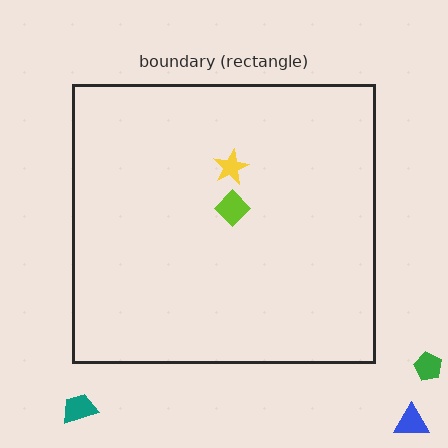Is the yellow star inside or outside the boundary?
Inside.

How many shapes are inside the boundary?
2 inside, 3 outside.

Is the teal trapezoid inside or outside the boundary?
Outside.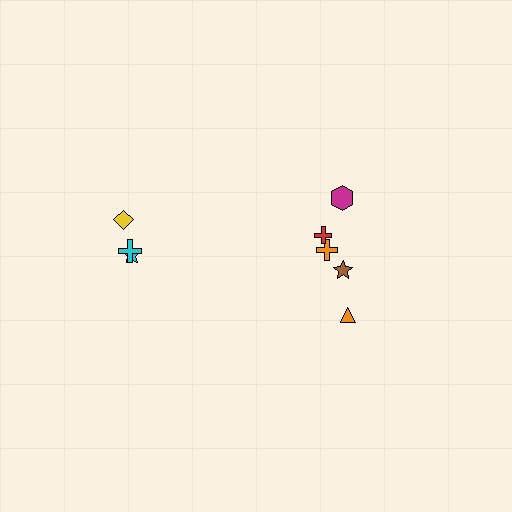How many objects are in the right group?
There are 5 objects.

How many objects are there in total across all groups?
There are 8 objects.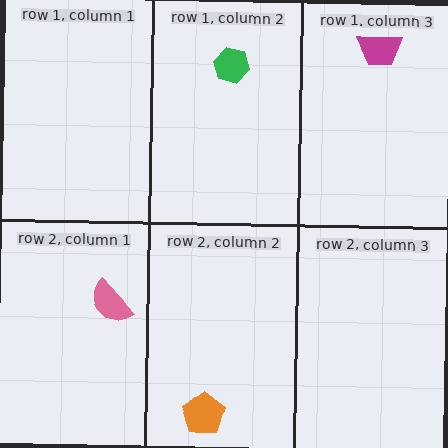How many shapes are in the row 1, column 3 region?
1.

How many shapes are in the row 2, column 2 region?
1.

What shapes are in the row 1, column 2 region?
The green hexagon.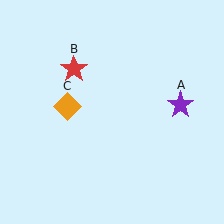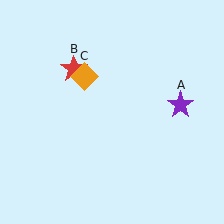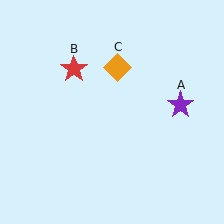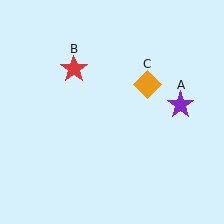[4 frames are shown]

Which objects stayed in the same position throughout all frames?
Purple star (object A) and red star (object B) remained stationary.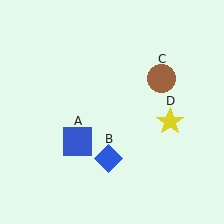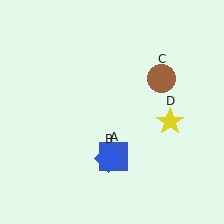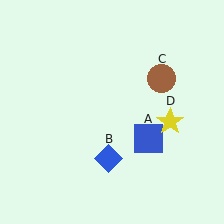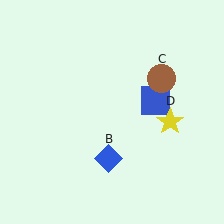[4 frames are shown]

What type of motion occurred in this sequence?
The blue square (object A) rotated counterclockwise around the center of the scene.